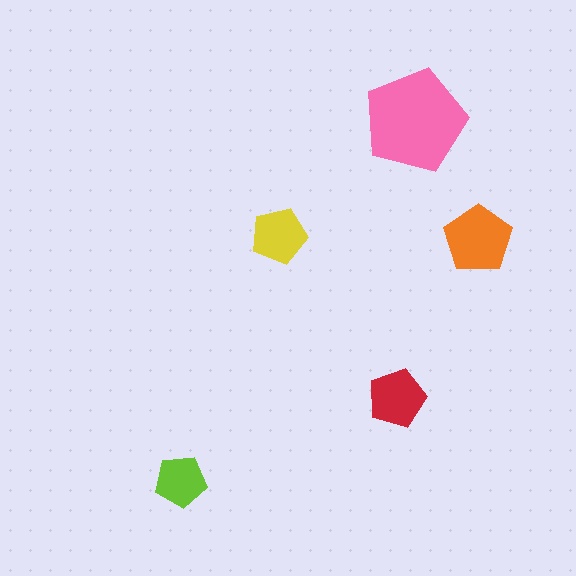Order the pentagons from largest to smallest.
the pink one, the orange one, the red one, the yellow one, the lime one.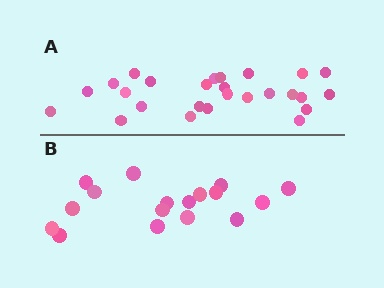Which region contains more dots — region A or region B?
Region A (the top region) has more dots.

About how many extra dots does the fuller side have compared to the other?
Region A has roughly 8 or so more dots than region B.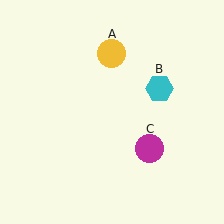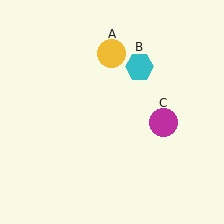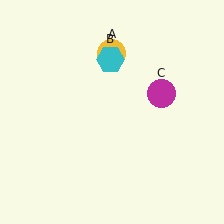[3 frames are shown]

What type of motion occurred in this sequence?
The cyan hexagon (object B), magenta circle (object C) rotated counterclockwise around the center of the scene.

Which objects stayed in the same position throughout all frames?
Yellow circle (object A) remained stationary.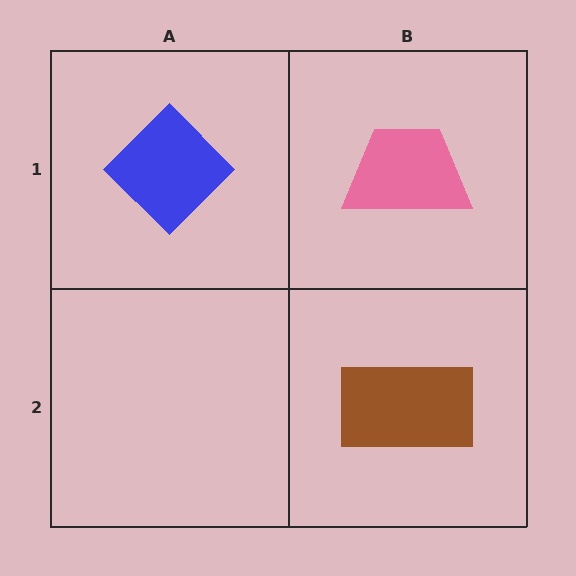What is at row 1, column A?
A blue diamond.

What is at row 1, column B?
A pink trapezoid.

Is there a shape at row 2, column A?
No, that cell is empty.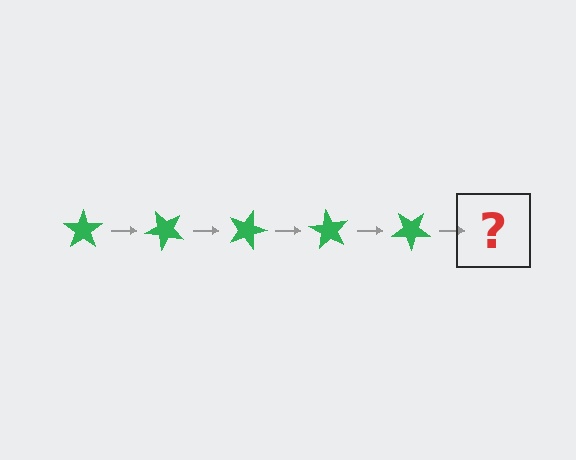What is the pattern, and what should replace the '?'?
The pattern is that the star rotates 45 degrees each step. The '?' should be a green star rotated 225 degrees.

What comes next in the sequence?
The next element should be a green star rotated 225 degrees.